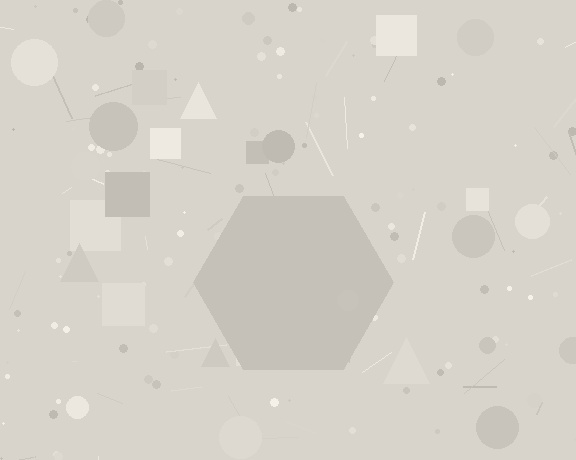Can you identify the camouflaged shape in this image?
The camouflaged shape is a hexagon.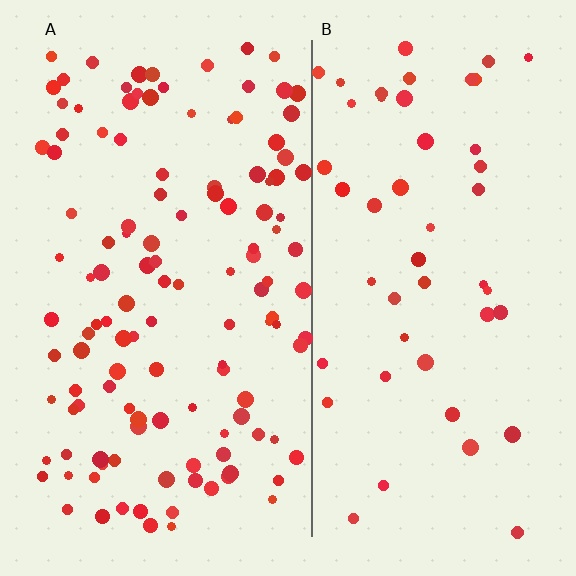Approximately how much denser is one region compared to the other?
Approximately 2.6× — region A over region B.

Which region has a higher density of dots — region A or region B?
A (the left).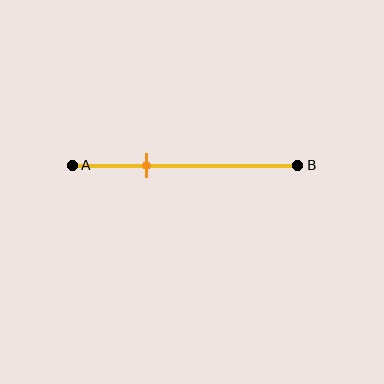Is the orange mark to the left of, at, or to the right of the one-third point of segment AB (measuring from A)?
The orange mark is approximately at the one-third point of segment AB.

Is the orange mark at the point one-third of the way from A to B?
Yes, the mark is approximately at the one-third point.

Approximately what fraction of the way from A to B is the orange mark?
The orange mark is approximately 35% of the way from A to B.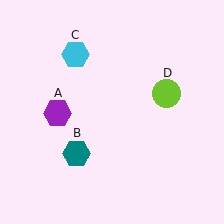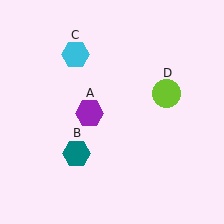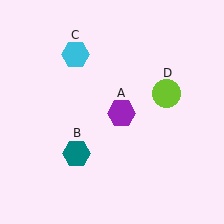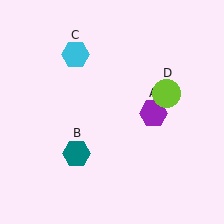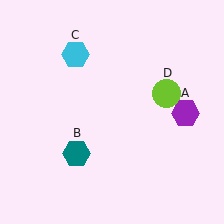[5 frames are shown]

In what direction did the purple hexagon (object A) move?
The purple hexagon (object A) moved right.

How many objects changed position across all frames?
1 object changed position: purple hexagon (object A).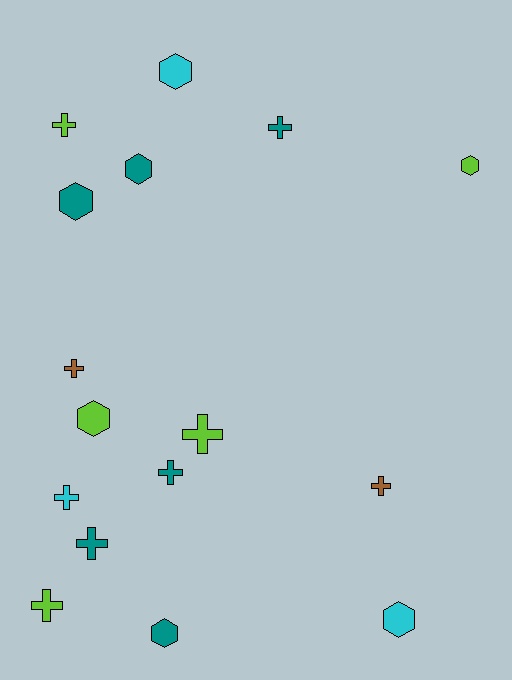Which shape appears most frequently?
Cross, with 9 objects.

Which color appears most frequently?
Teal, with 6 objects.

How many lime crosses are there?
There are 3 lime crosses.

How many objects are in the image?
There are 16 objects.